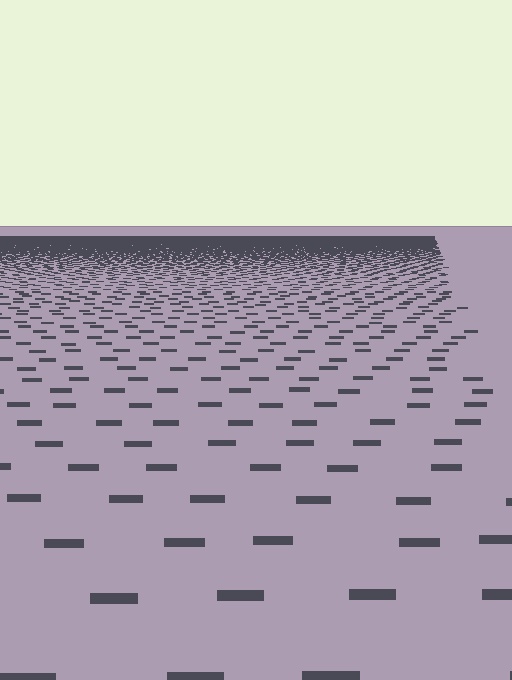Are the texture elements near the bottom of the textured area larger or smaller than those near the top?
Larger. Near the bottom, elements are closer to the viewer and appear at a bigger on-screen size.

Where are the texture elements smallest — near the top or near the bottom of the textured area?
Near the top.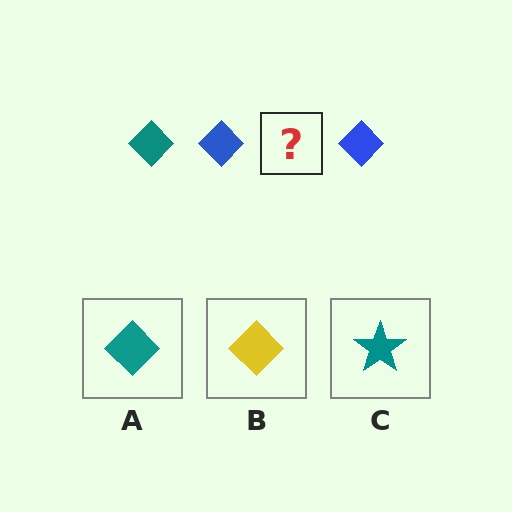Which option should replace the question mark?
Option A.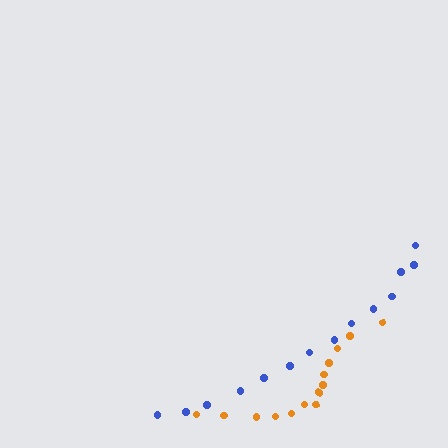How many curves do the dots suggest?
There are 2 distinct paths.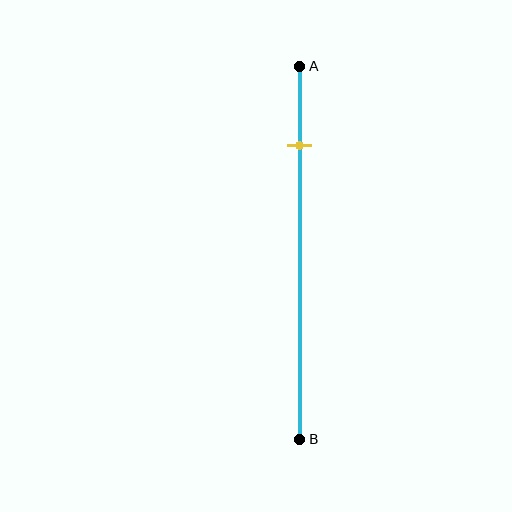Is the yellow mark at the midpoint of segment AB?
No, the mark is at about 20% from A, not at the 50% midpoint.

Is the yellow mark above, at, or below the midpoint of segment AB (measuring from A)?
The yellow mark is above the midpoint of segment AB.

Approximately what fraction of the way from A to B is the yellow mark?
The yellow mark is approximately 20% of the way from A to B.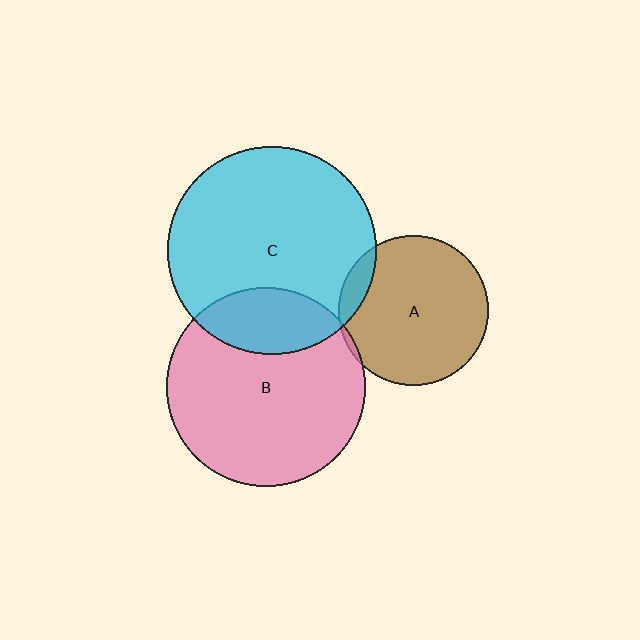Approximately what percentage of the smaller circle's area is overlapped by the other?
Approximately 20%.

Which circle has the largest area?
Circle C (cyan).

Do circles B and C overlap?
Yes.